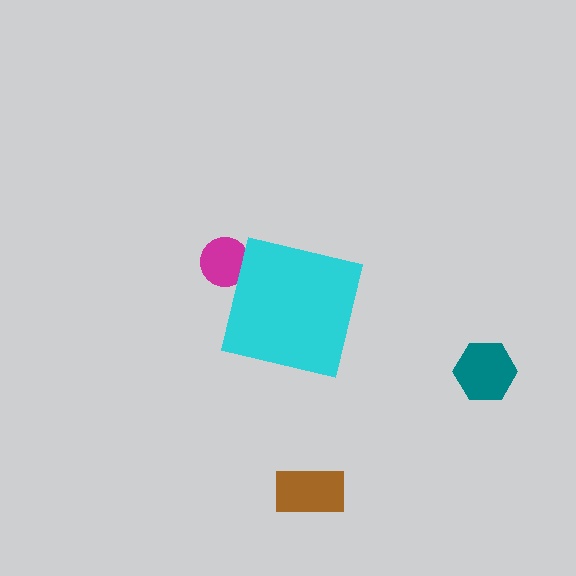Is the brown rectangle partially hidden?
No, the brown rectangle is fully visible.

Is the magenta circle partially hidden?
Yes, the magenta circle is partially hidden behind the cyan square.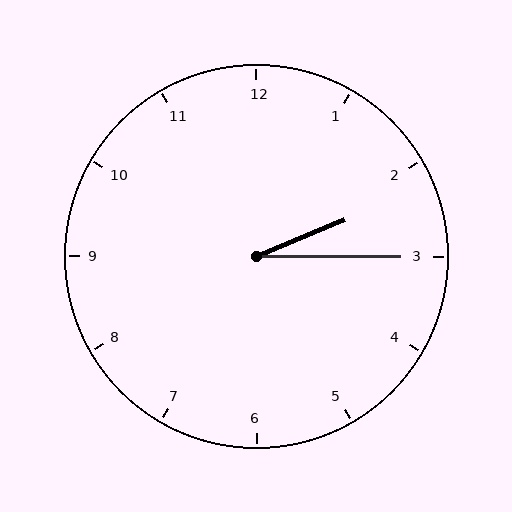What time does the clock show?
2:15.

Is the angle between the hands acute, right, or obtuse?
It is acute.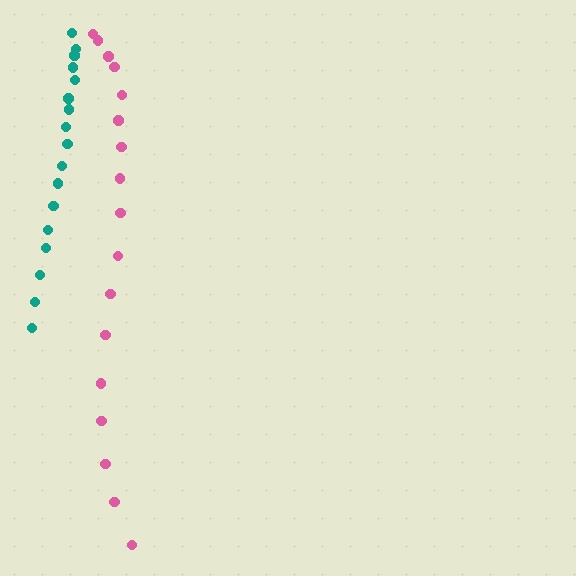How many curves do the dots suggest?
There are 2 distinct paths.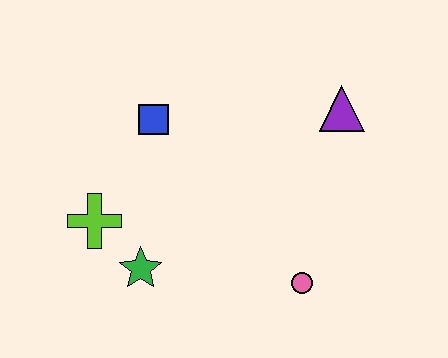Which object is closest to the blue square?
The lime cross is closest to the blue square.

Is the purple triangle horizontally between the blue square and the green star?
No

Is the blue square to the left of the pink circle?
Yes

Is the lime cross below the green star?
No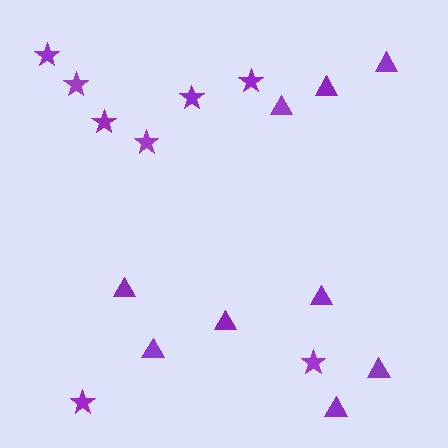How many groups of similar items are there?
There are 2 groups: one group of triangles (9) and one group of stars (8).